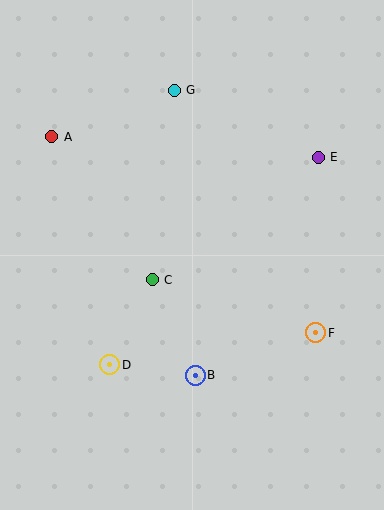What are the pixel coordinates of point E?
Point E is at (318, 157).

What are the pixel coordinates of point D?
Point D is at (110, 365).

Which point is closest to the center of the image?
Point C at (152, 280) is closest to the center.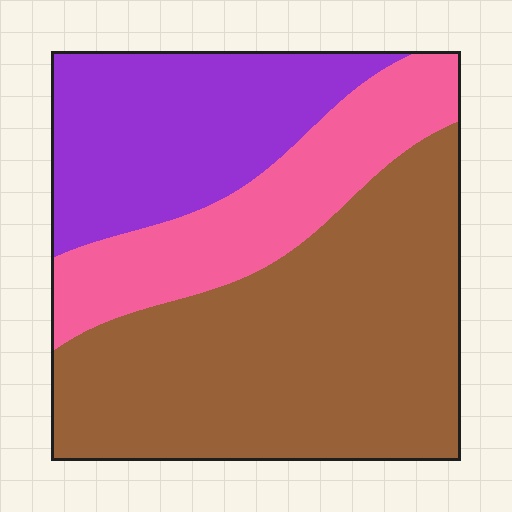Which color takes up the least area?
Pink, at roughly 20%.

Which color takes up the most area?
Brown, at roughly 50%.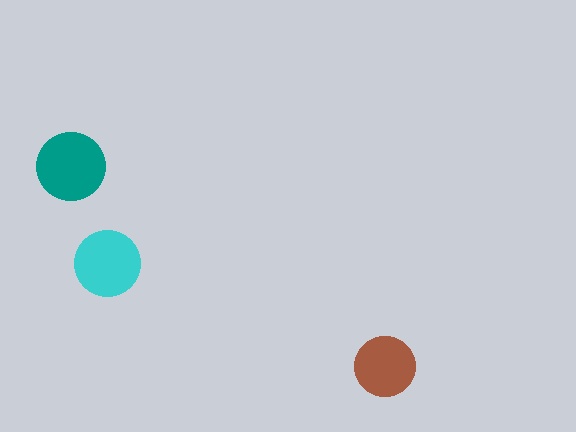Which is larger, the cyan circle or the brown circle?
The cyan one.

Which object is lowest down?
The brown circle is bottommost.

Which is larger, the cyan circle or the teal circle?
The teal one.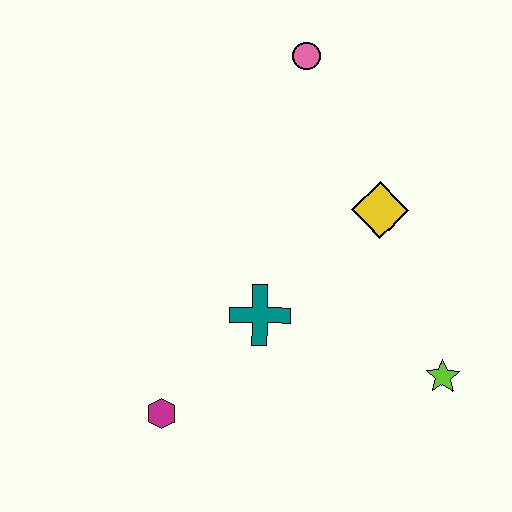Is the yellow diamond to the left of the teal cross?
No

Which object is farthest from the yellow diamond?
The magenta hexagon is farthest from the yellow diamond.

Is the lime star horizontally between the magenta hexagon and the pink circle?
No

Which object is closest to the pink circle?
The yellow diamond is closest to the pink circle.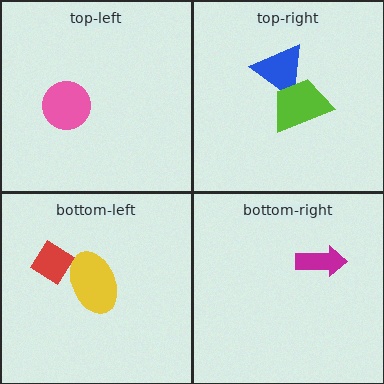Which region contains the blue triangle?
The top-right region.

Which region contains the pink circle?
The top-left region.